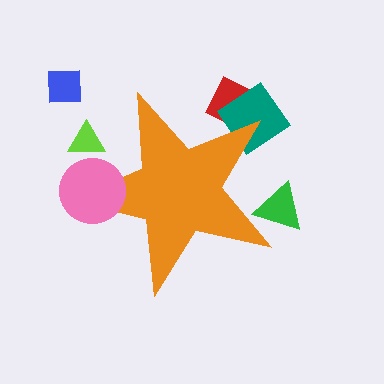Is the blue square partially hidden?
No, the blue square is fully visible.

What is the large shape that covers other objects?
An orange star.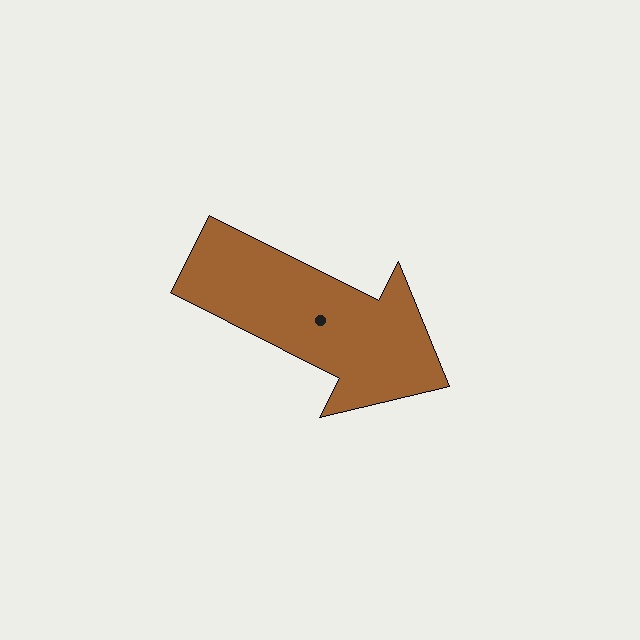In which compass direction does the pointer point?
Southeast.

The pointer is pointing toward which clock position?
Roughly 4 o'clock.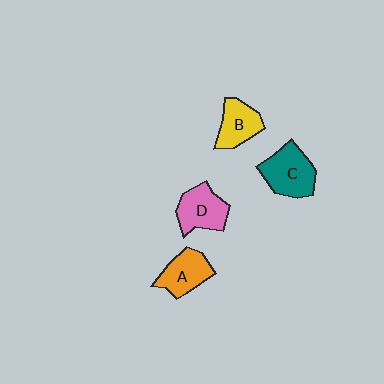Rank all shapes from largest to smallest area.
From largest to smallest: C (teal), D (pink), A (orange), B (yellow).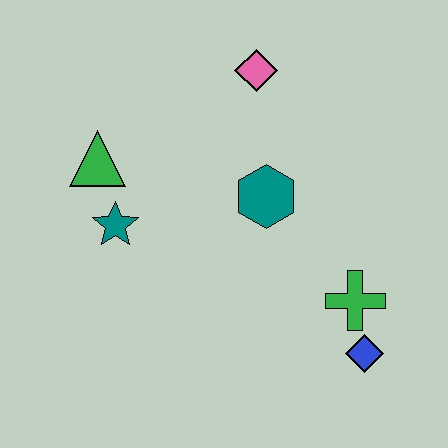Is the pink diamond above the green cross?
Yes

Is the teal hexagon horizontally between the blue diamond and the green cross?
No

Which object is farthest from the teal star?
The blue diamond is farthest from the teal star.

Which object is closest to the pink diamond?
The teal hexagon is closest to the pink diamond.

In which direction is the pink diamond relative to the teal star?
The pink diamond is above the teal star.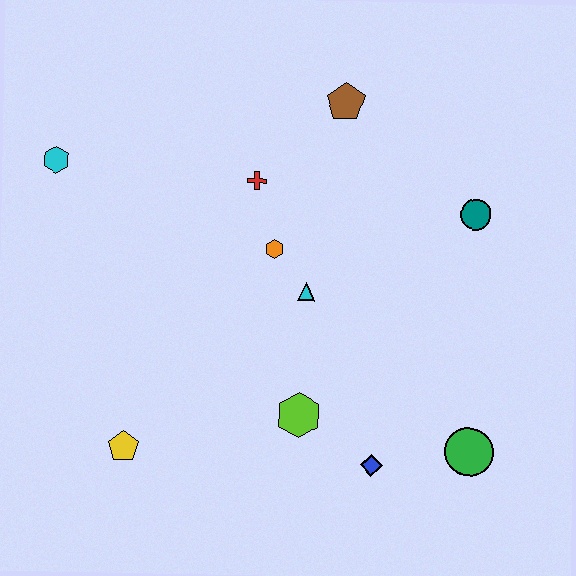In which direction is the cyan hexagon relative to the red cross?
The cyan hexagon is to the left of the red cross.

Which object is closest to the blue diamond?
The lime hexagon is closest to the blue diamond.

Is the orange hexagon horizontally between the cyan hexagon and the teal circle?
Yes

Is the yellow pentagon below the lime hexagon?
Yes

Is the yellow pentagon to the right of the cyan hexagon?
Yes